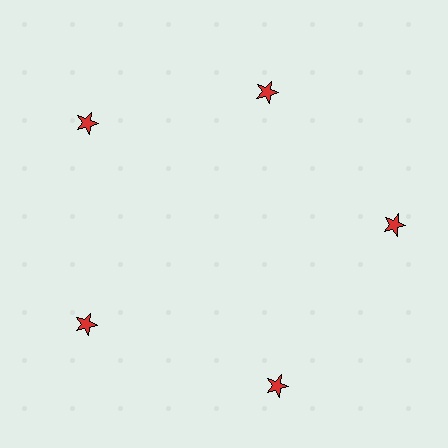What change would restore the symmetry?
The symmetry would be restored by moving it outward, back onto the ring so that all 5 stars sit at equal angles and equal distance from the center.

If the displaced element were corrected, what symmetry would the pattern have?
It would have 5-fold rotational symmetry — the pattern would map onto itself every 72 degrees.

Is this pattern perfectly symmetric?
No. The 5 red stars are arranged in a ring, but one element near the 1 o'clock position is pulled inward toward the center, breaking the 5-fold rotational symmetry.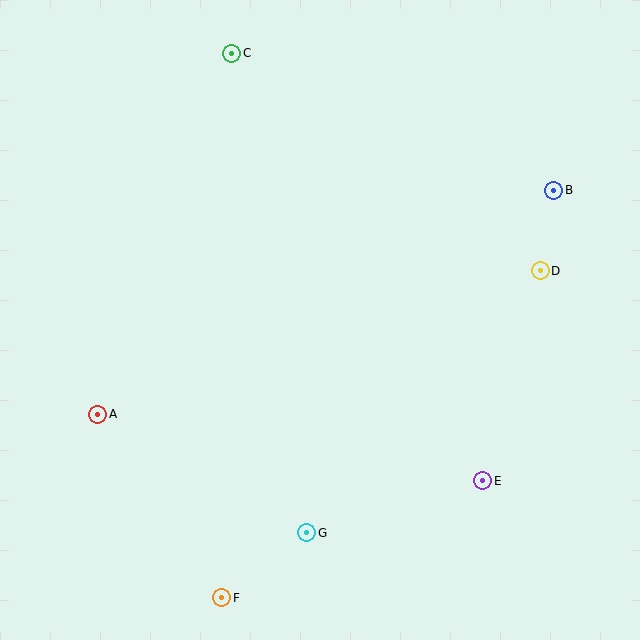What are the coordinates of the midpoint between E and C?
The midpoint between E and C is at (357, 267).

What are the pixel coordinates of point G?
Point G is at (307, 533).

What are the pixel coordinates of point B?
Point B is at (554, 190).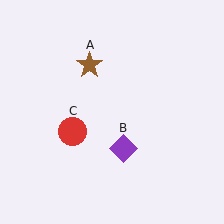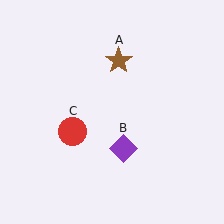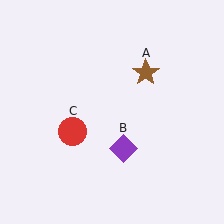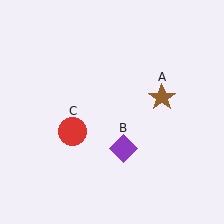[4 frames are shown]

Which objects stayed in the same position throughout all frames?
Purple diamond (object B) and red circle (object C) remained stationary.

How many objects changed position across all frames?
1 object changed position: brown star (object A).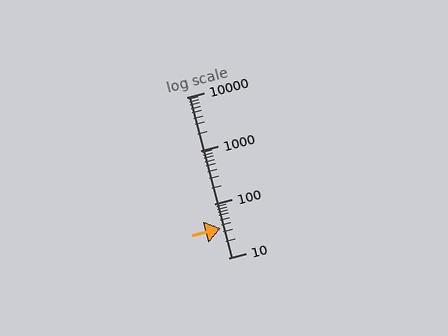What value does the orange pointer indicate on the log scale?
The pointer indicates approximately 36.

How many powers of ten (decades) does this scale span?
The scale spans 3 decades, from 10 to 10000.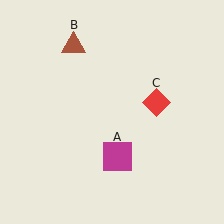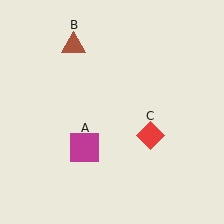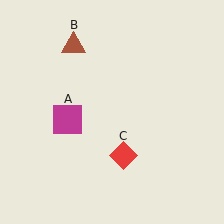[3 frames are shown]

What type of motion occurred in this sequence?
The magenta square (object A), red diamond (object C) rotated clockwise around the center of the scene.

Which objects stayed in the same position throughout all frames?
Brown triangle (object B) remained stationary.